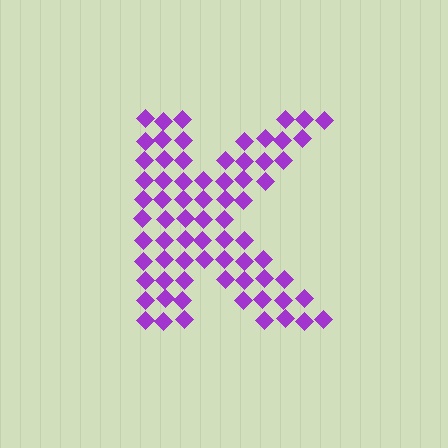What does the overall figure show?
The overall figure shows the letter K.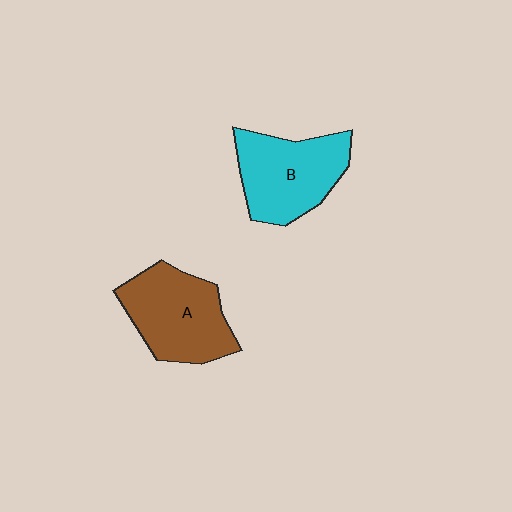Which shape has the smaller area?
Shape B (cyan).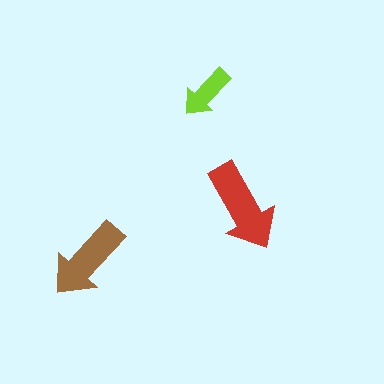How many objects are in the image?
There are 3 objects in the image.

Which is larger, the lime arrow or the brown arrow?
The brown one.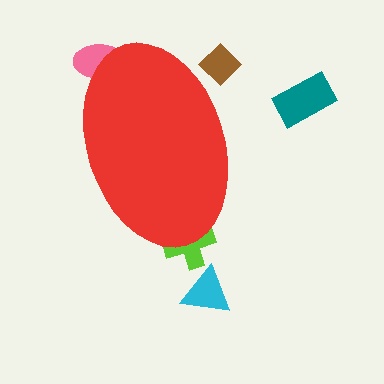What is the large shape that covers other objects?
A red ellipse.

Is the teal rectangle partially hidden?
No, the teal rectangle is fully visible.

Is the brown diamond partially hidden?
Yes, the brown diamond is partially hidden behind the red ellipse.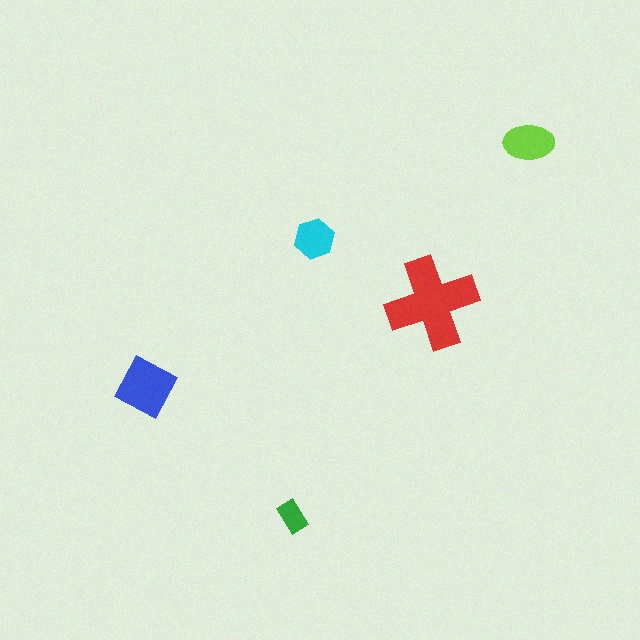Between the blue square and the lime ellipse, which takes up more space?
The blue square.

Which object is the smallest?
The green rectangle.